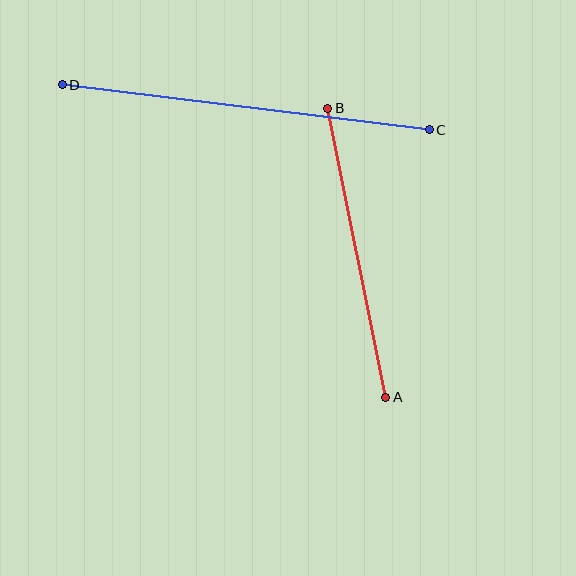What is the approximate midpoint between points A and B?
The midpoint is at approximately (357, 253) pixels.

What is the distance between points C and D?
The distance is approximately 370 pixels.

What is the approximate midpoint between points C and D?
The midpoint is at approximately (246, 107) pixels.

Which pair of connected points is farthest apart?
Points C and D are farthest apart.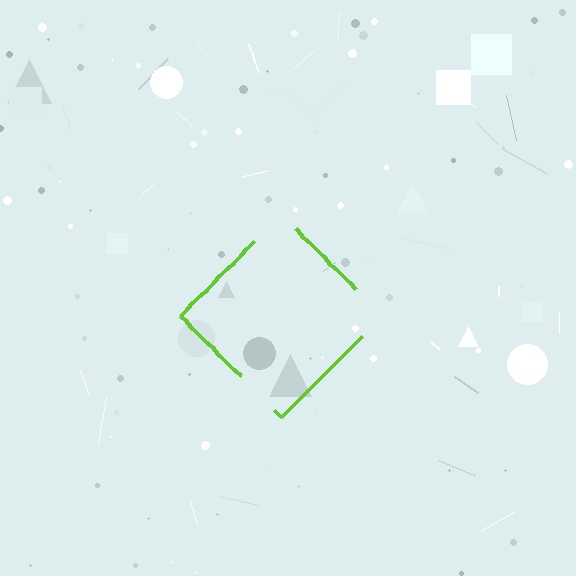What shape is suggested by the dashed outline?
The dashed outline suggests a diamond.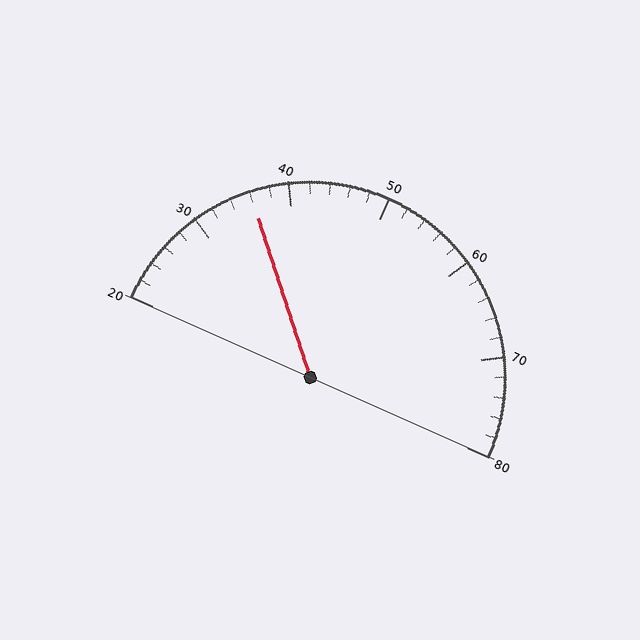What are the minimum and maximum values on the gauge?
The gauge ranges from 20 to 80.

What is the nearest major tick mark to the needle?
The nearest major tick mark is 40.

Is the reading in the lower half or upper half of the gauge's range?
The reading is in the lower half of the range (20 to 80).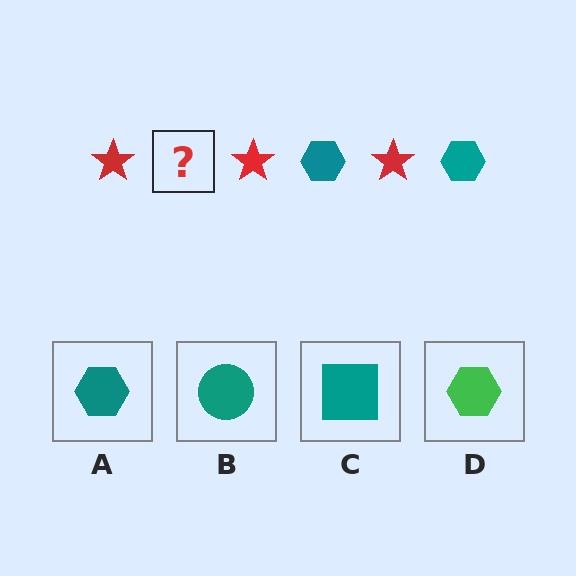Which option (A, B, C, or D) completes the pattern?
A.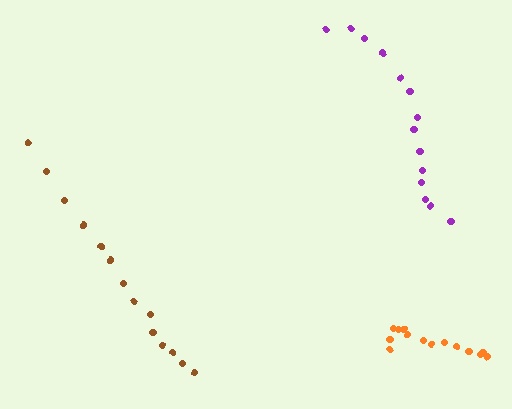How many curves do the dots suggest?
There are 3 distinct paths.